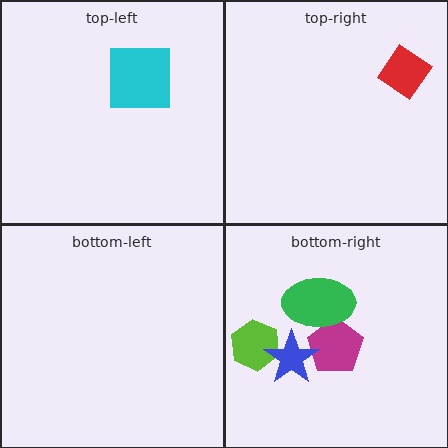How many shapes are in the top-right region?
1.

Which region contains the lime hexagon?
The bottom-right region.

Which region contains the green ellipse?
The bottom-right region.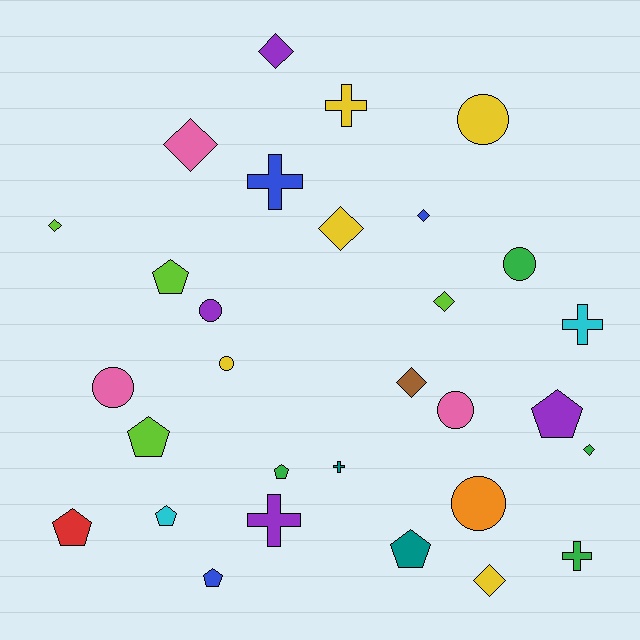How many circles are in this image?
There are 7 circles.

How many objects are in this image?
There are 30 objects.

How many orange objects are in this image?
There is 1 orange object.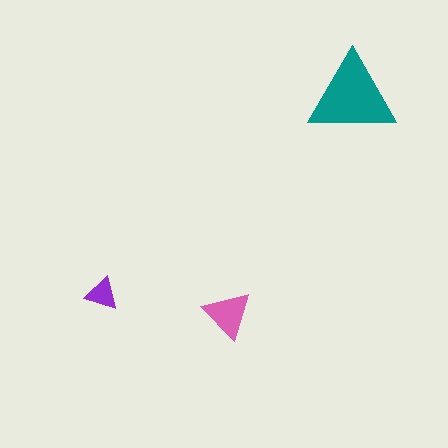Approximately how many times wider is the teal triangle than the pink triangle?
About 2 times wider.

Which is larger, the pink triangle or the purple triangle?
The pink one.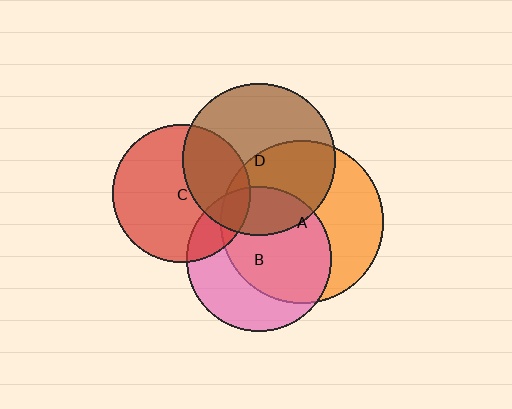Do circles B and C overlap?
Yes.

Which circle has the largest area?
Circle A (orange).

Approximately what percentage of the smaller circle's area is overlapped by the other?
Approximately 20%.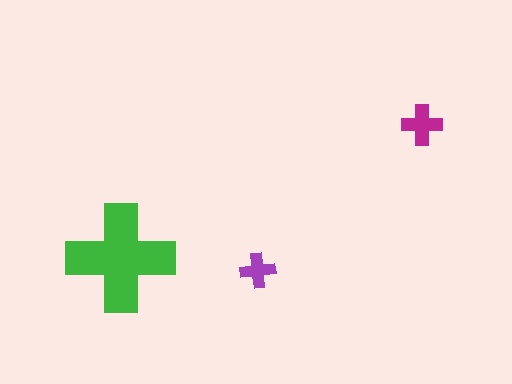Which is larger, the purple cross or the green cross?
The green one.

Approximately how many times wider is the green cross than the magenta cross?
About 2.5 times wider.